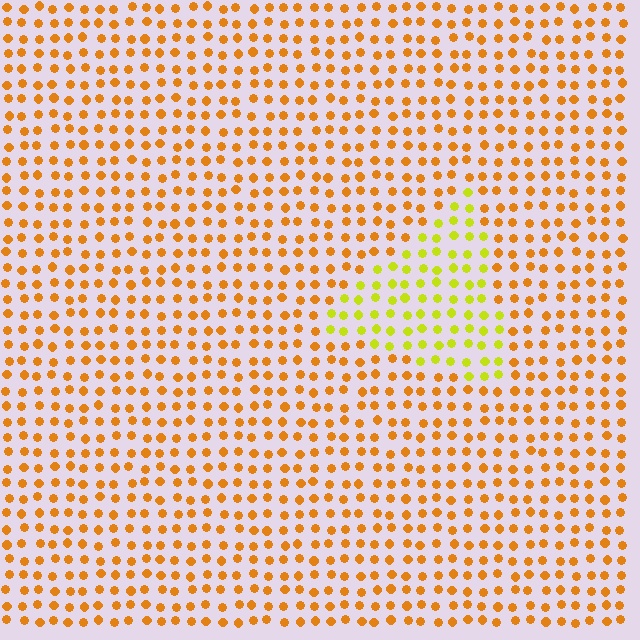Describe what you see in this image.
The image is filled with small orange elements in a uniform arrangement. A triangle-shaped region is visible where the elements are tinted to a slightly different hue, forming a subtle color boundary.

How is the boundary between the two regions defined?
The boundary is defined purely by a slight shift in hue (about 38 degrees). Spacing, size, and orientation are identical on both sides.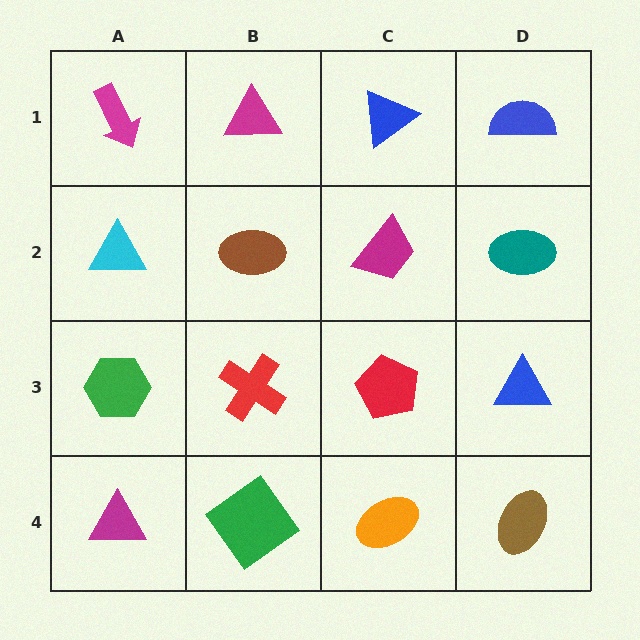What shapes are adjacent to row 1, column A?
A cyan triangle (row 2, column A), a magenta triangle (row 1, column B).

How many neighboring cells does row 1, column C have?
3.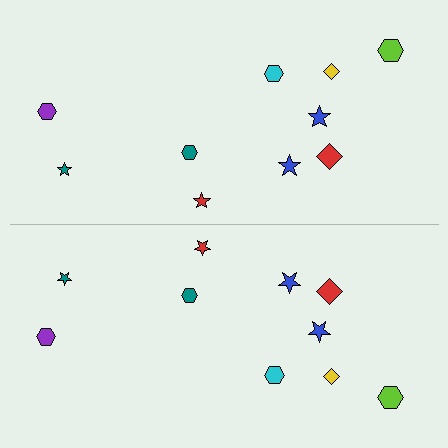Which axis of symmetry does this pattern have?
The pattern has a horizontal axis of symmetry running through the center of the image.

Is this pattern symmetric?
Yes, this pattern has bilateral (reflection) symmetry.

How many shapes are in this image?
There are 20 shapes in this image.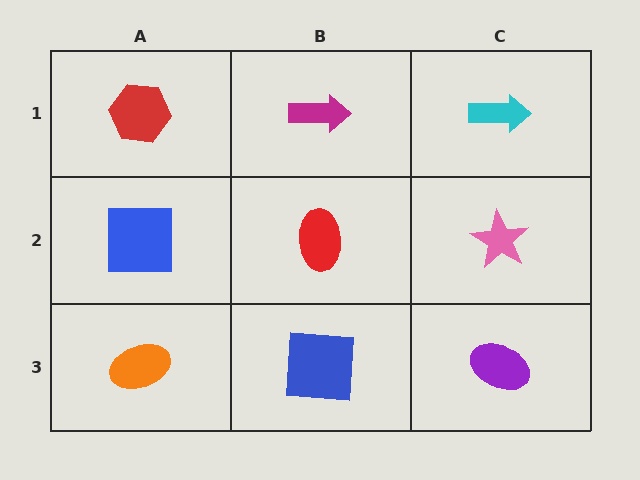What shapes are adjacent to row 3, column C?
A pink star (row 2, column C), a blue square (row 3, column B).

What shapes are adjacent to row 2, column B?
A magenta arrow (row 1, column B), a blue square (row 3, column B), a blue square (row 2, column A), a pink star (row 2, column C).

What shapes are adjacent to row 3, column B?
A red ellipse (row 2, column B), an orange ellipse (row 3, column A), a purple ellipse (row 3, column C).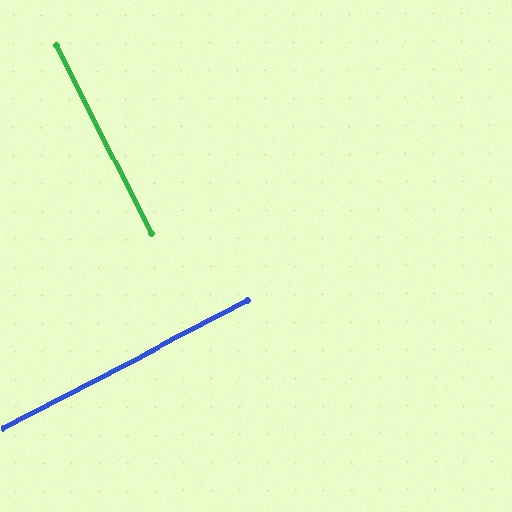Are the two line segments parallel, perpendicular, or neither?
Perpendicular — they meet at approximately 89°.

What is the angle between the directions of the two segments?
Approximately 89 degrees.